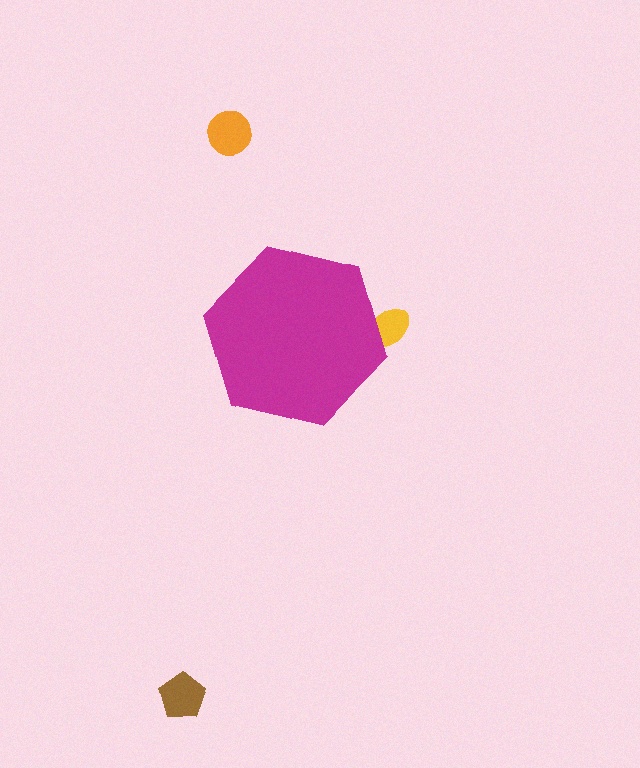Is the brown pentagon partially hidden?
No, the brown pentagon is fully visible.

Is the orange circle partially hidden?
No, the orange circle is fully visible.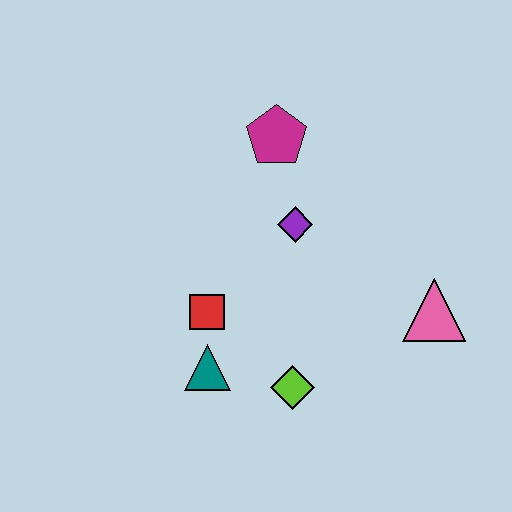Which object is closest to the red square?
The teal triangle is closest to the red square.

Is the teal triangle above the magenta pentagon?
No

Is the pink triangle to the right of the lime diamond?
Yes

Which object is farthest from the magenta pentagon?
The lime diamond is farthest from the magenta pentagon.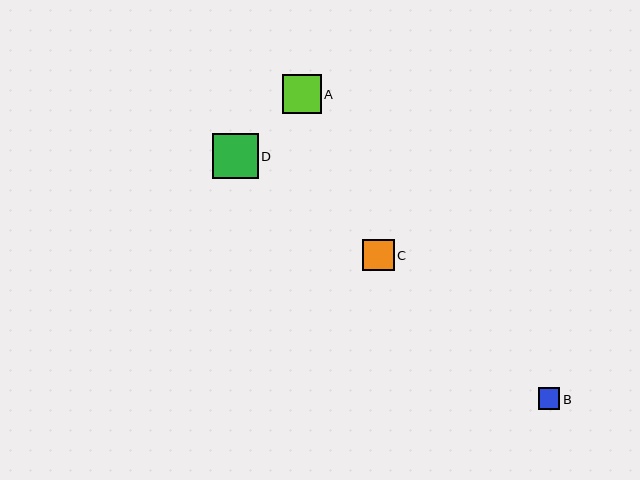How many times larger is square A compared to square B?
Square A is approximately 1.8 times the size of square B.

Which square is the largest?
Square D is the largest with a size of approximately 45 pixels.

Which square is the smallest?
Square B is the smallest with a size of approximately 22 pixels.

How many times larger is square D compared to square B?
Square D is approximately 2.1 times the size of square B.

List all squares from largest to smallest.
From largest to smallest: D, A, C, B.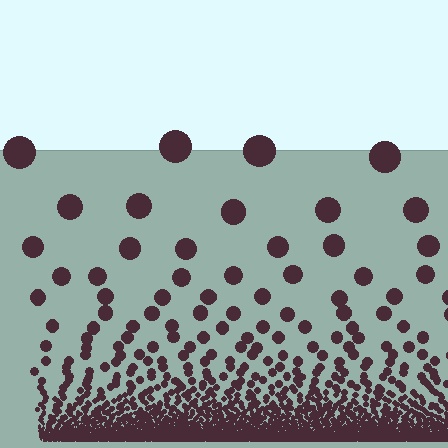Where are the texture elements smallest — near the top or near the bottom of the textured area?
Near the bottom.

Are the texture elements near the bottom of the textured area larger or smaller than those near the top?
Smaller. The gradient is inverted — elements near the bottom are smaller and denser.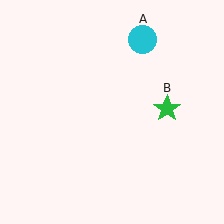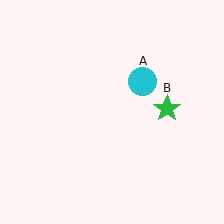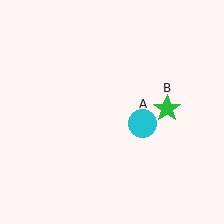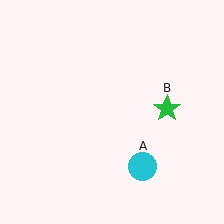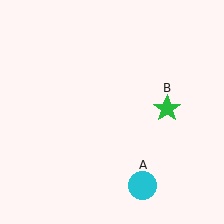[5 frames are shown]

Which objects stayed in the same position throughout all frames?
Green star (object B) remained stationary.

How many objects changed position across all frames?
1 object changed position: cyan circle (object A).